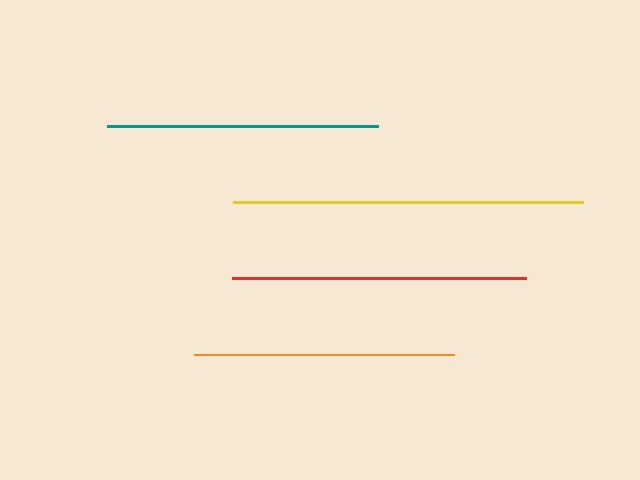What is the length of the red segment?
The red segment is approximately 295 pixels long.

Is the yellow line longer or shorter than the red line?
The yellow line is longer than the red line.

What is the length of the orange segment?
The orange segment is approximately 260 pixels long.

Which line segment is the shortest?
The orange line is the shortest at approximately 260 pixels.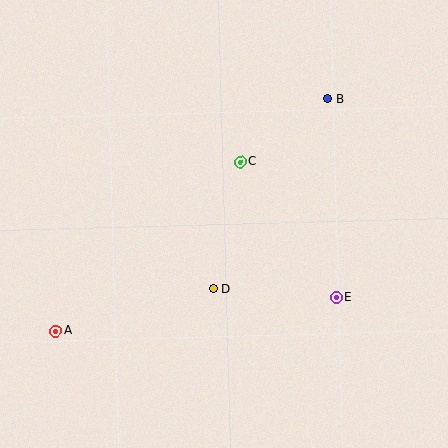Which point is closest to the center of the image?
Point C at (240, 162) is closest to the center.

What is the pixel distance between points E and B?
The distance between E and B is 198 pixels.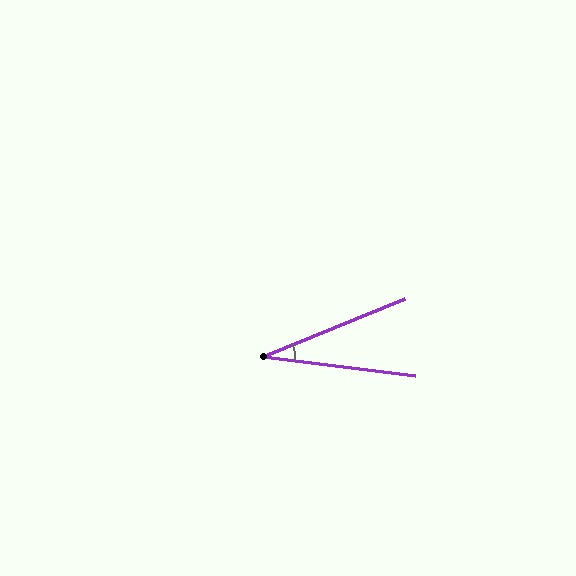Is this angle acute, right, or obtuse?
It is acute.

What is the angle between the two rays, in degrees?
Approximately 30 degrees.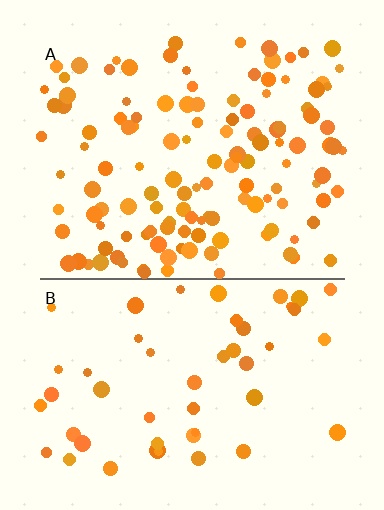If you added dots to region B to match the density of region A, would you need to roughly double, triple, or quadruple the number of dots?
Approximately triple.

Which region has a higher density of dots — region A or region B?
A (the top).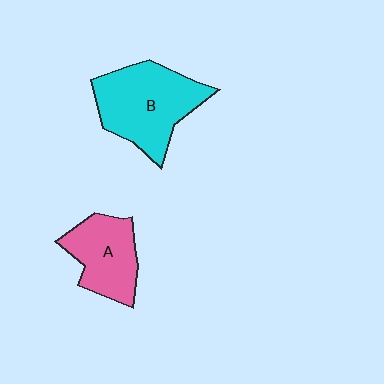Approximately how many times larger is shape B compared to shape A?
Approximately 1.4 times.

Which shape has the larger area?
Shape B (cyan).